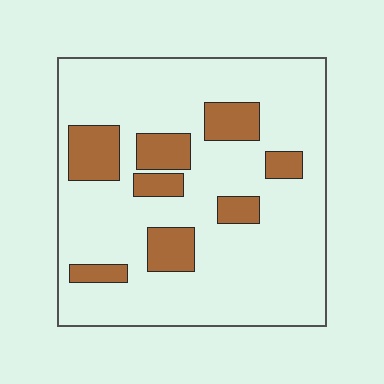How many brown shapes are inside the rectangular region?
8.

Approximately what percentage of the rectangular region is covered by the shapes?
Approximately 20%.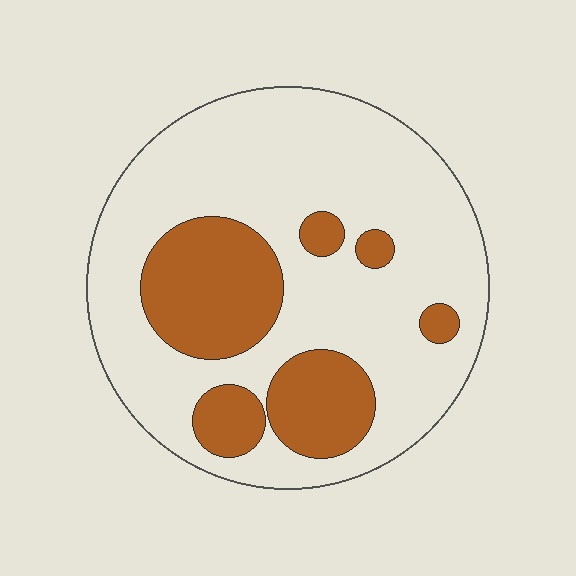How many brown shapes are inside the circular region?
6.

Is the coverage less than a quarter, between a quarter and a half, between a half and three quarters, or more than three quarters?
Between a quarter and a half.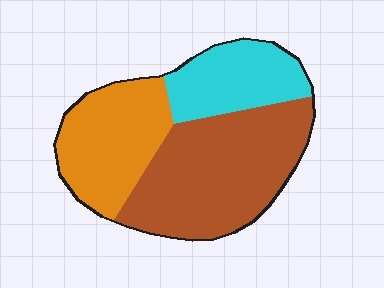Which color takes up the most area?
Brown, at roughly 50%.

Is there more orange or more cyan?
Orange.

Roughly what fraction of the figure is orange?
Orange covers roughly 30% of the figure.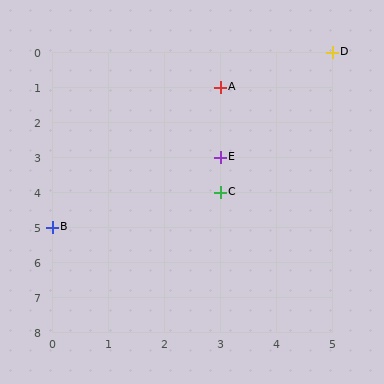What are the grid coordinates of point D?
Point D is at grid coordinates (5, 0).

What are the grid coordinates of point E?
Point E is at grid coordinates (3, 3).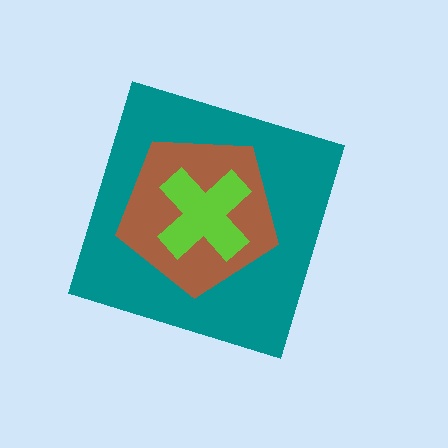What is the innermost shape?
The lime cross.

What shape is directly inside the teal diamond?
The brown pentagon.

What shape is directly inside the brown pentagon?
The lime cross.